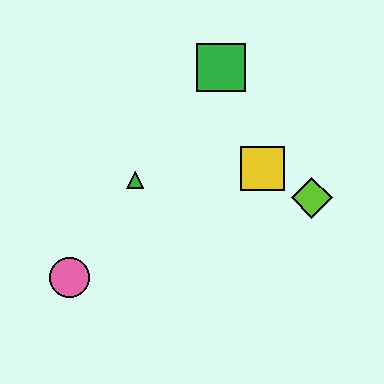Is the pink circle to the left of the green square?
Yes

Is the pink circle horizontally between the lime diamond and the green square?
No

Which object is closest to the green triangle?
The pink circle is closest to the green triangle.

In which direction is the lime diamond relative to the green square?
The lime diamond is below the green square.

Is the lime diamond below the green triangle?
Yes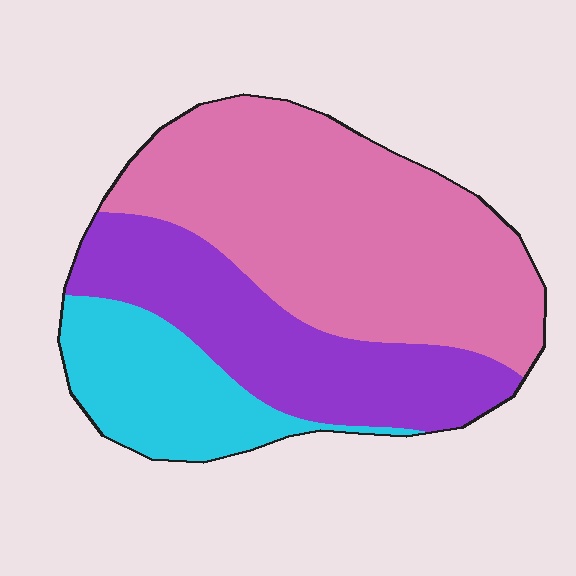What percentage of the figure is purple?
Purple covers about 30% of the figure.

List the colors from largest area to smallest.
From largest to smallest: pink, purple, cyan.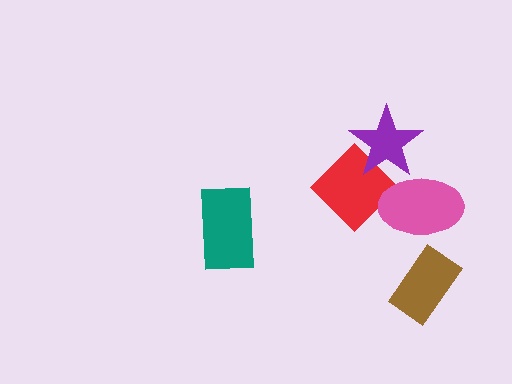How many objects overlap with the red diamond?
2 objects overlap with the red diamond.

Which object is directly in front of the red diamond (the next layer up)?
The purple star is directly in front of the red diamond.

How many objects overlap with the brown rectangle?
0 objects overlap with the brown rectangle.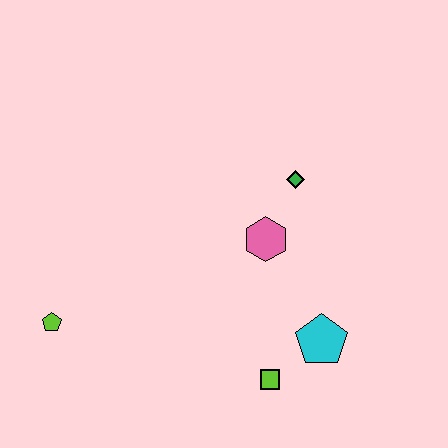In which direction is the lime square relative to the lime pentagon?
The lime square is to the right of the lime pentagon.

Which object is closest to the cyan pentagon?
The lime square is closest to the cyan pentagon.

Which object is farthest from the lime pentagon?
The green diamond is farthest from the lime pentagon.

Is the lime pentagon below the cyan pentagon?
No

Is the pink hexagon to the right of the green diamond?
No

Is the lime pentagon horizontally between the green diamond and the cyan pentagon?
No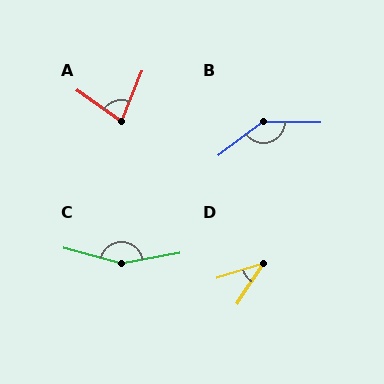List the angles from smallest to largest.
D (39°), A (77°), B (142°), C (155°).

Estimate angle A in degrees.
Approximately 77 degrees.